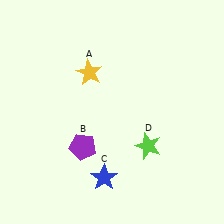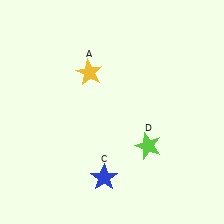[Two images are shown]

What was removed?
The purple pentagon (B) was removed in Image 2.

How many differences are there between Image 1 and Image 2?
There is 1 difference between the two images.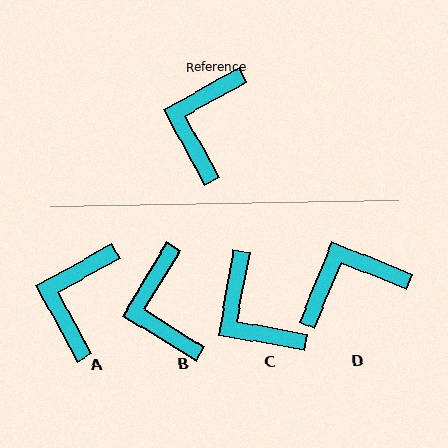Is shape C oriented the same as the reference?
No, it is off by about 51 degrees.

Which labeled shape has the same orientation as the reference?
A.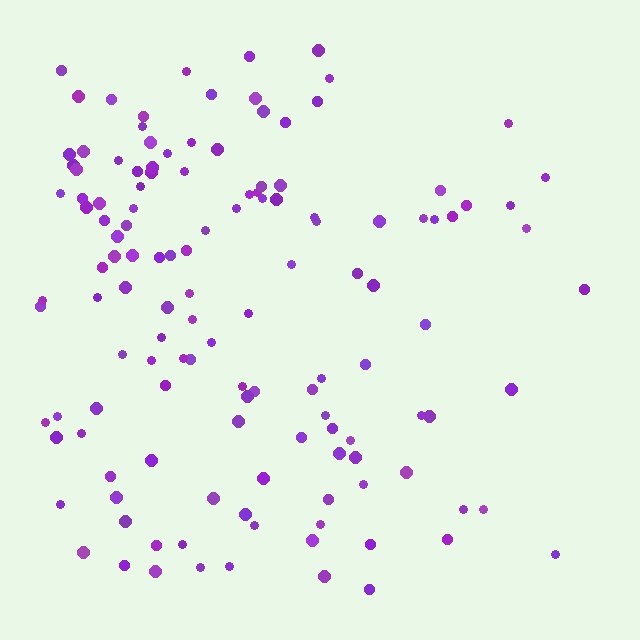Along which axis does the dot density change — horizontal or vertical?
Horizontal.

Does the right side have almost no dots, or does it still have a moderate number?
Still a moderate number, just noticeably fewer than the left.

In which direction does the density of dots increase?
From right to left, with the left side densest.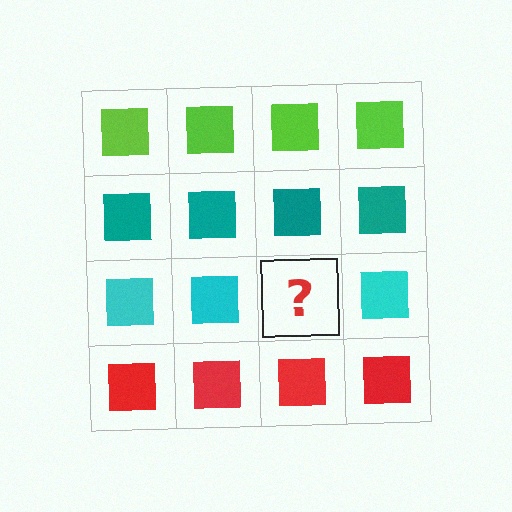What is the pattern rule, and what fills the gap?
The rule is that each row has a consistent color. The gap should be filled with a cyan square.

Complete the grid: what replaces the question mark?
The question mark should be replaced with a cyan square.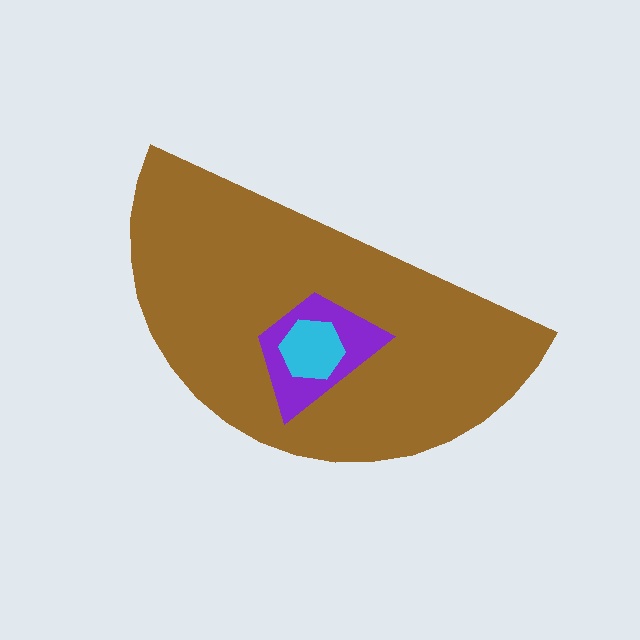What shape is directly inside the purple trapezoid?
The cyan hexagon.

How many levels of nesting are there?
3.